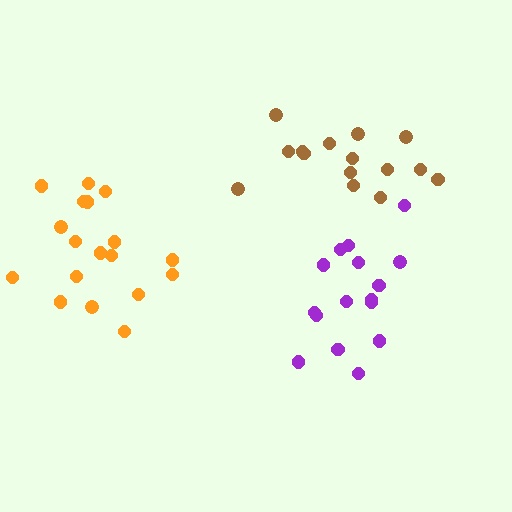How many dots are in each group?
Group 1: 16 dots, Group 2: 15 dots, Group 3: 18 dots (49 total).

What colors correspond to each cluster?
The clusters are colored: purple, brown, orange.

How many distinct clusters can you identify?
There are 3 distinct clusters.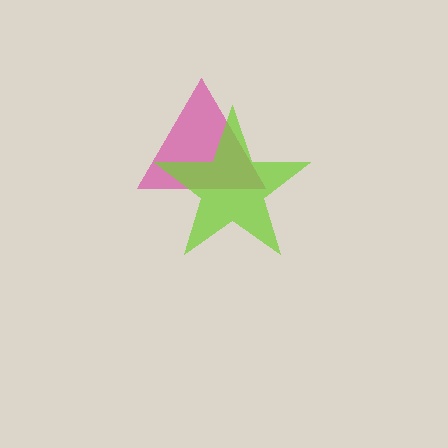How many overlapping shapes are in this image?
There are 2 overlapping shapes in the image.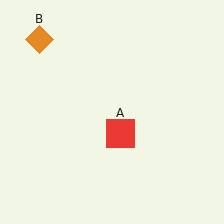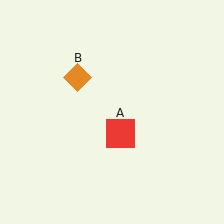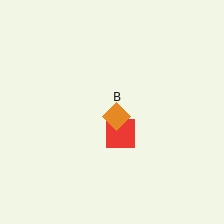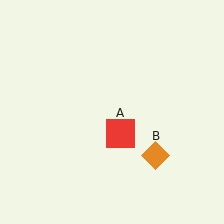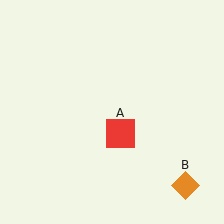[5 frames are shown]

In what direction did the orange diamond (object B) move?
The orange diamond (object B) moved down and to the right.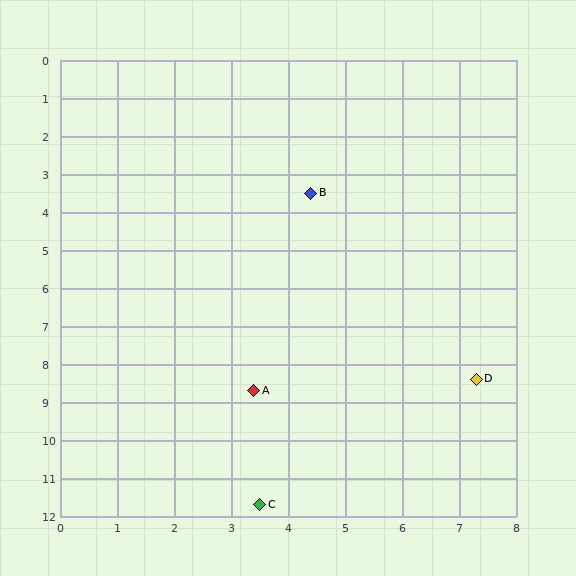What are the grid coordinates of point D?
Point D is at approximately (7.3, 8.4).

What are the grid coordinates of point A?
Point A is at approximately (3.4, 8.7).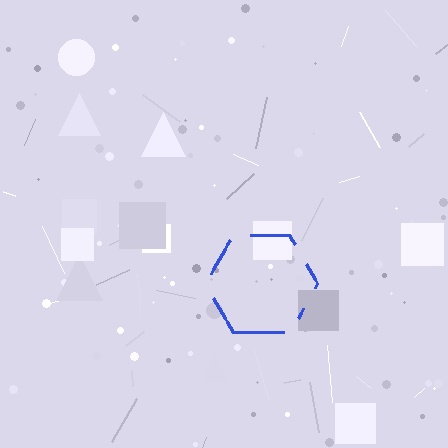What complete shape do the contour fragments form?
The contour fragments form a hexagon.